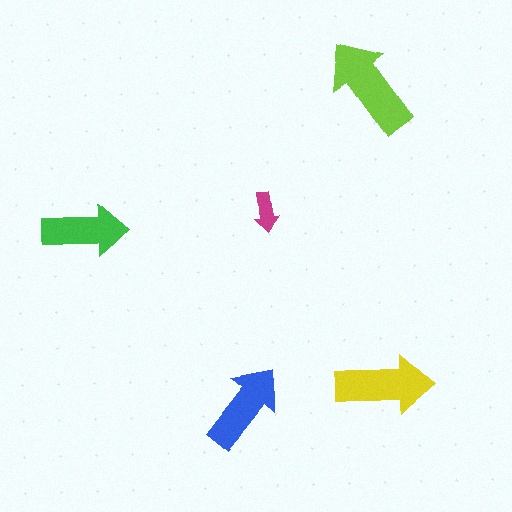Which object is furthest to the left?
The green arrow is leftmost.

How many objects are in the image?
There are 5 objects in the image.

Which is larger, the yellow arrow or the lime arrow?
The lime one.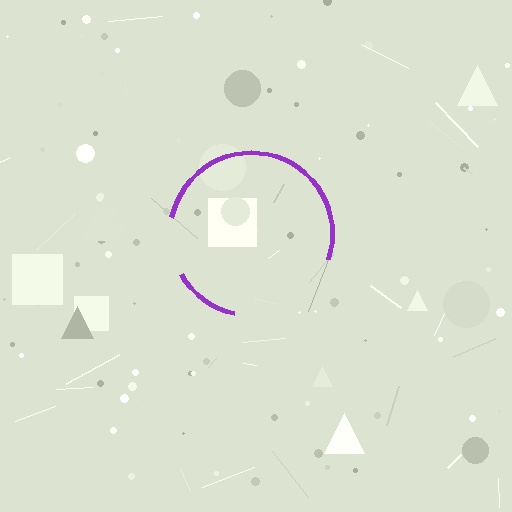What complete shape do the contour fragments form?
The contour fragments form a circle.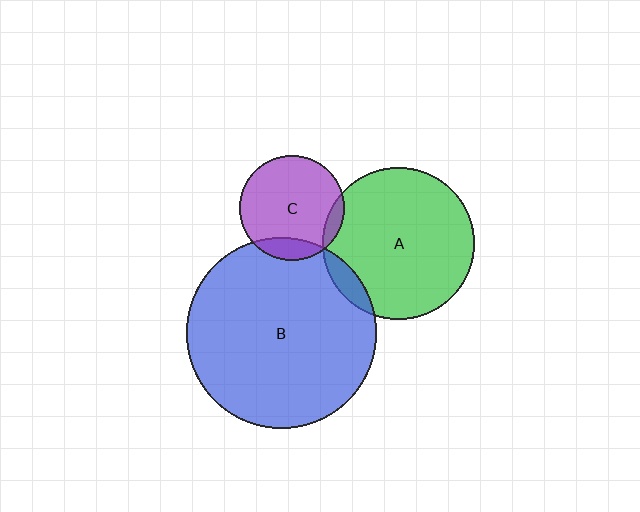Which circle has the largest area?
Circle B (blue).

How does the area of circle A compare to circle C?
Approximately 2.1 times.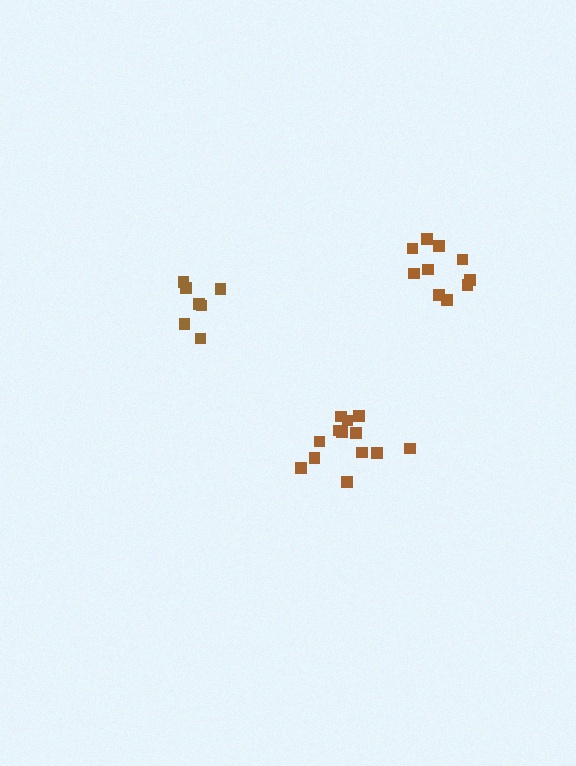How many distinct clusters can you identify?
There are 3 distinct clusters.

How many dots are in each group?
Group 1: 10 dots, Group 2: 7 dots, Group 3: 13 dots (30 total).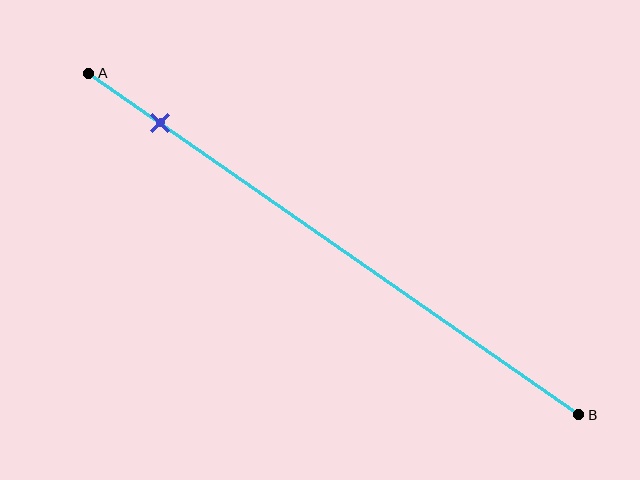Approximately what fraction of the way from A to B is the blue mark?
The blue mark is approximately 15% of the way from A to B.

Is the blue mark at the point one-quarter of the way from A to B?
No, the mark is at about 15% from A, not at the 25% one-quarter point.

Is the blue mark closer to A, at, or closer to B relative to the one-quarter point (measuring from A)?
The blue mark is closer to point A than the one-quarter point of segment AB.